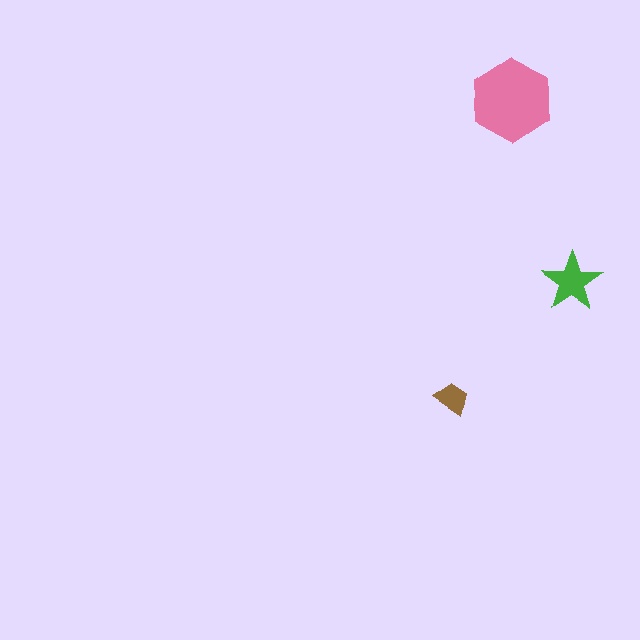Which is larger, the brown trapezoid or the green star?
The green star.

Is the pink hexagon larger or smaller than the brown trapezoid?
Larger.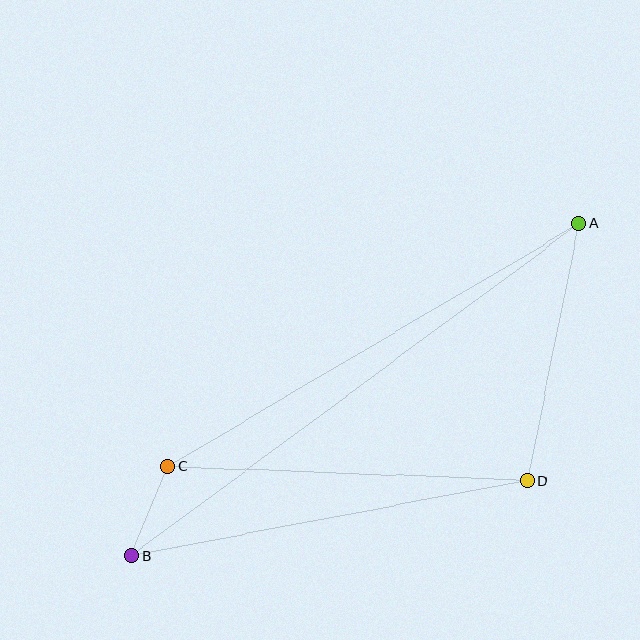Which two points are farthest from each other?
Points A and B are farthest from each other.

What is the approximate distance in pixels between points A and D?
The distance between A and D is approximately 262 pixels.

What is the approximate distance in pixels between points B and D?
The distance between B and D is approximately 403 pixels.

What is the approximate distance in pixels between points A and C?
The distance between A and C is approximately 478 pixels.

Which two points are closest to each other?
Points B and C are closest to each other.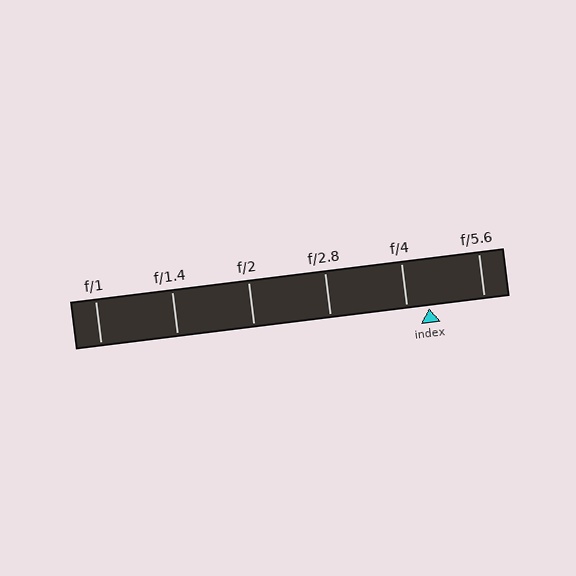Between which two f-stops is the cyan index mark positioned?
The index mark is between f/4 and f/5.6.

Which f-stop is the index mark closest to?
The index mark is closest to f/4.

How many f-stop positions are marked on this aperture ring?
There are 6 f-stop positions marked.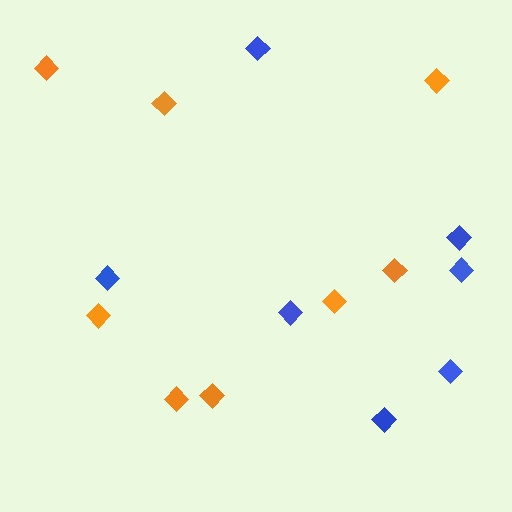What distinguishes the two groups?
There are 2 groups: one group of blue diamonds (7) and one group of orange diamonds (8).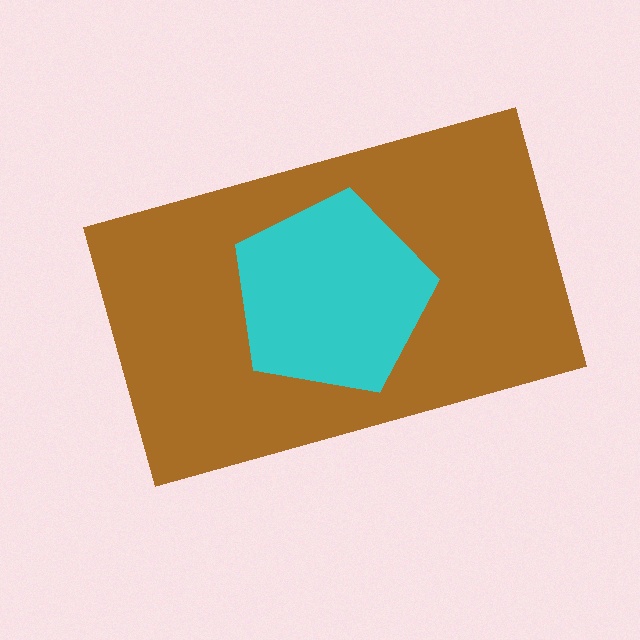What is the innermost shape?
The cyan pentagon.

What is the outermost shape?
The brown rectangle.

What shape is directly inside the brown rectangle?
The cyan pentagon.